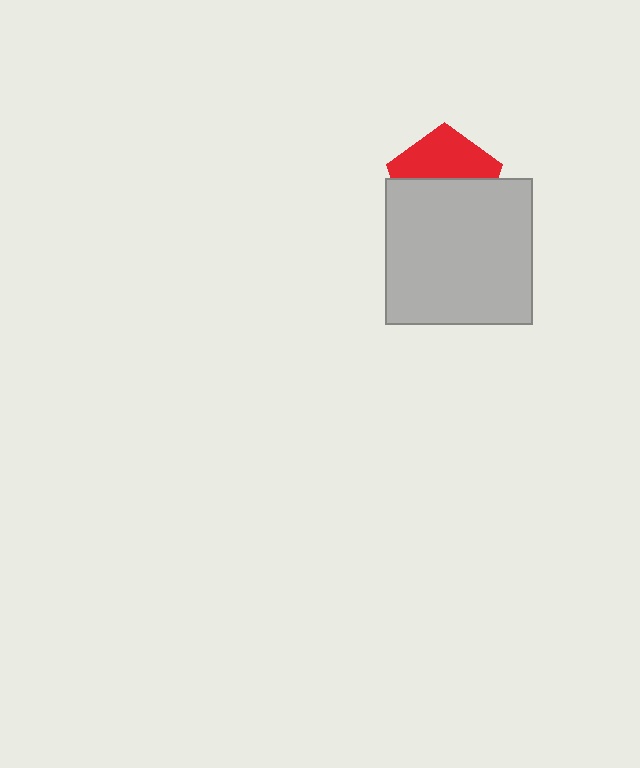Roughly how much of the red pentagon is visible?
A small part of it is visible (roughly 44%).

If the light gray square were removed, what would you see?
You would see the complete red pentagon.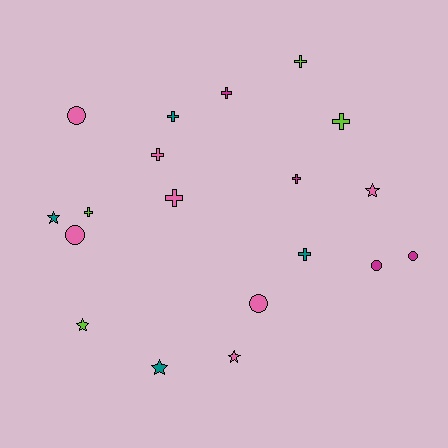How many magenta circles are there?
There are 2 magenta circles.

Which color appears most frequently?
Pink, with 7 objects.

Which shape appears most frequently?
Cross, with 9 objects.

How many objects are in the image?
There are 19 objects.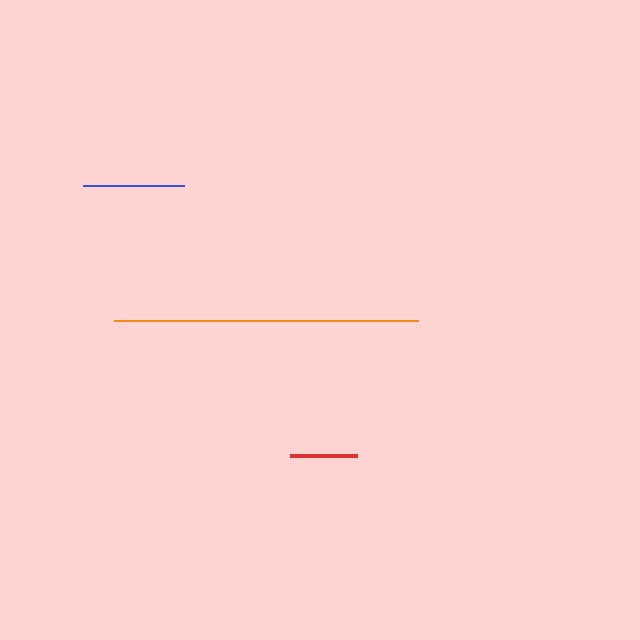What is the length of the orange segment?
The orange segment is approximately 304 pixels long.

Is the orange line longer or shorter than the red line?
The orange line is longer than the red line.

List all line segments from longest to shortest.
From longest to shortest: orange, blue, red.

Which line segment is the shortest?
The red line is the shortest at approximately 67 pixels.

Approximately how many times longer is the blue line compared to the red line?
The blue line is approximately 1.5 times the length of the red line.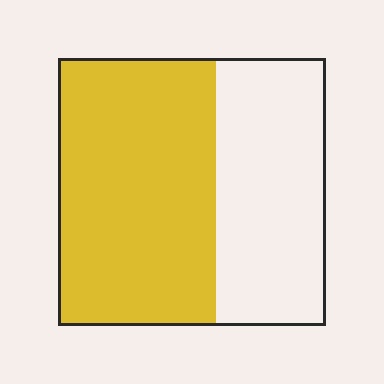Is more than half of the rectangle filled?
Yes.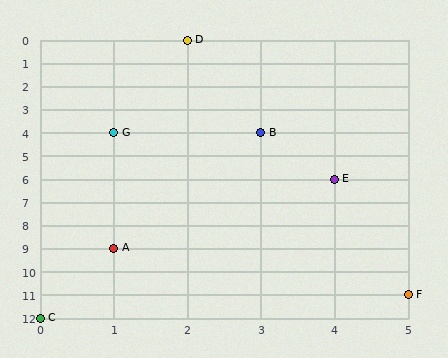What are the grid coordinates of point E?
Point E is at grid coordinates (4, 6).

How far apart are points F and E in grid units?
Points F and E are 1 column and 5 rows apart (about 5.1 grid units diagonally).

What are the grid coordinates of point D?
Point D is at grid coordinates (2, 0).